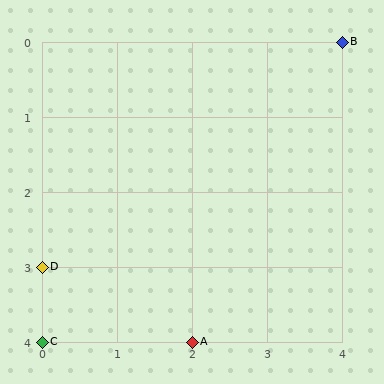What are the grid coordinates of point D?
Point D is at grid coordinates (0, 3).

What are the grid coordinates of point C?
Point C is at grid coordinates (0, 4).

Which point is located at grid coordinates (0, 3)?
Point D is at (0, 3).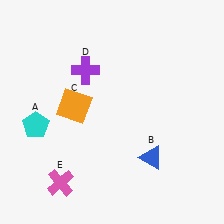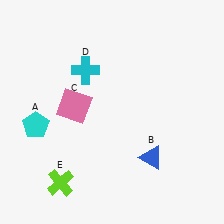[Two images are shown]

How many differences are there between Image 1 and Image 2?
There are 3 differences between the two images.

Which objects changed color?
C changed from orange to pink. D changed from purple to cyan. E changed from pink to lime.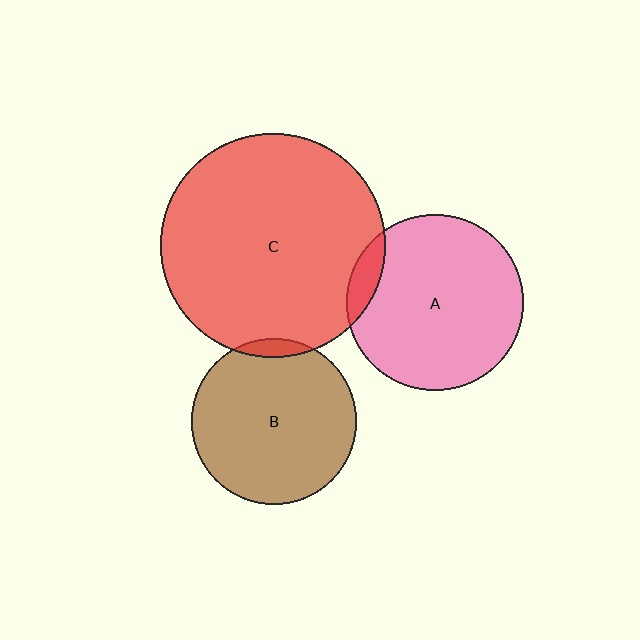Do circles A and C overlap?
Yes.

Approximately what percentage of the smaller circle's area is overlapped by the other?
Approximately 10%.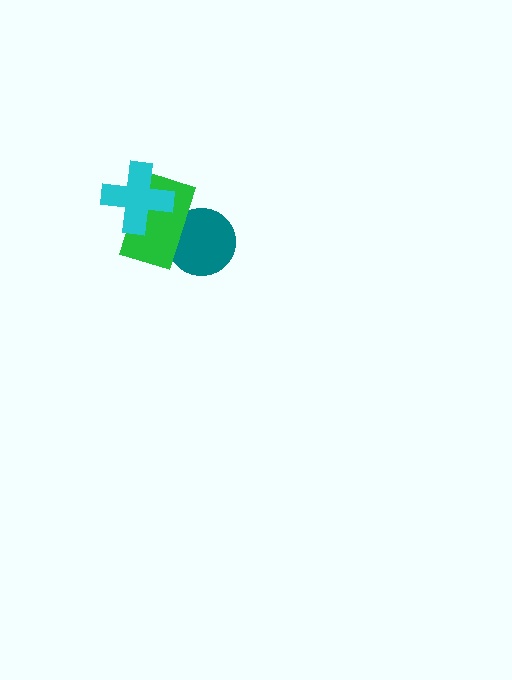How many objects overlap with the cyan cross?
1 object overlaps with the cyan cross.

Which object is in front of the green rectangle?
The cyan cross is in front of the green rectangle.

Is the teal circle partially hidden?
Yes, it is partially covered by another shape.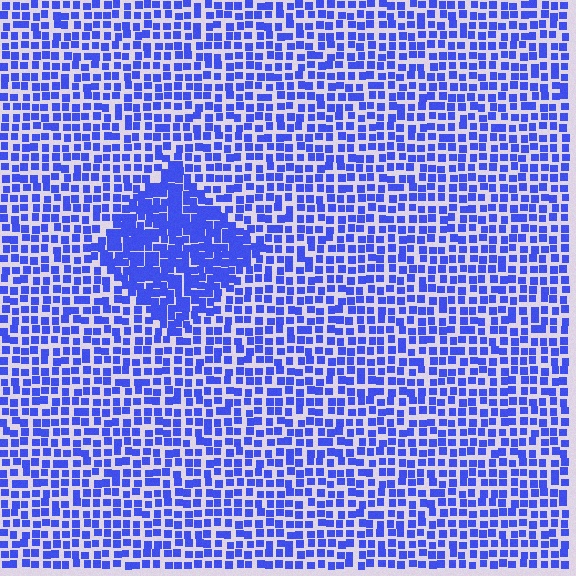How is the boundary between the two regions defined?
The boundary is defined by a change in element density (approximately 1.8x ratio). All elements are the same color, size, and shape.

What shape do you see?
I see a diamond.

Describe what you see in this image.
The image contains small blue elements arranged at two different densities. A diamond-shaped region is visible where the elements are more densely packed than the surrounding area.